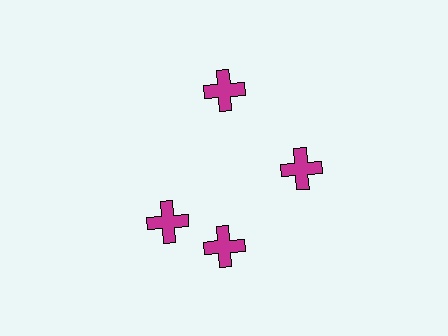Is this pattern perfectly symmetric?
No. The 4 magenta crosses are arranged in a ring, but one element near the 9 o'clock position is rotated out of alignment along the ring, breaking the 4-fold rotational symmetry.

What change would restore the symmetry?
The symmetry would be restored by rotating it back into even spacing with its neighbors so that all 4 crosses sit at equal angles and equal distance from the center.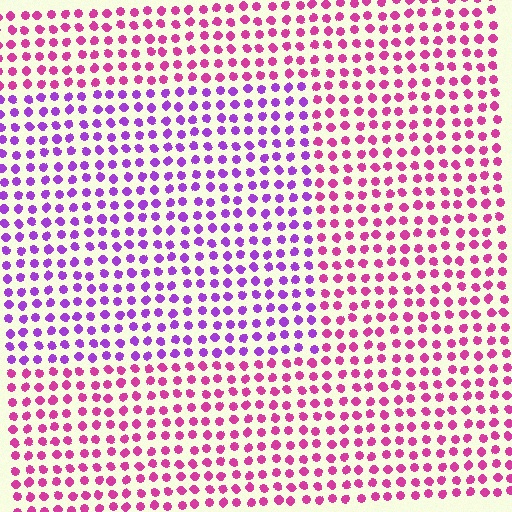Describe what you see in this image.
The image is filled with small magenta elements in a uniform arrangement. A rectangle-shaped region is visible where the elements are tinted to a slightly different hue, forming a subtle color boundary.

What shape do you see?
I see a rectangle.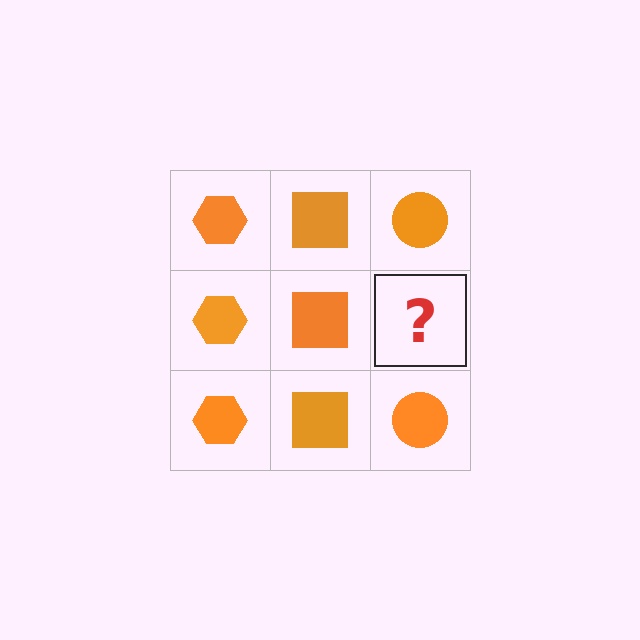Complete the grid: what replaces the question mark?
The question mark should be replaced with an orange circle.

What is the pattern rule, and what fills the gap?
The rule is that each column has a consistent shape. The gap should be filled with an orange circle.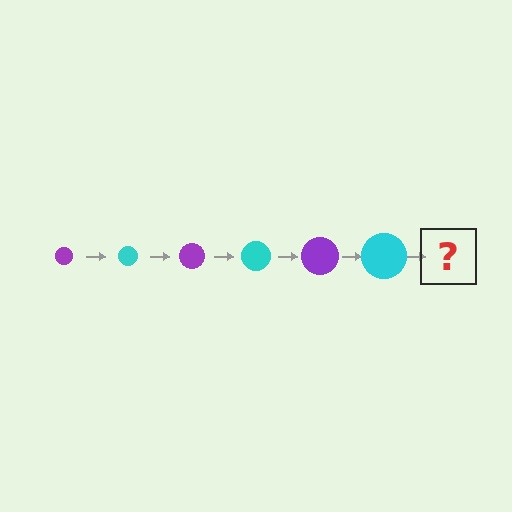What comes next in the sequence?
The next element should be a purple circle, larger than the previous one.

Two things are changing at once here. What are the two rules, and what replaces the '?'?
The two rules are that the circle grows larger each step and the color cycles through purple and cyan. The '?' should be a purple circle, larger than the previous one.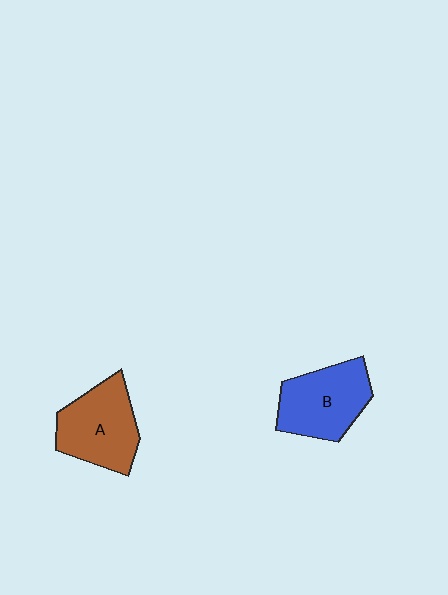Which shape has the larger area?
Shape A (brown).